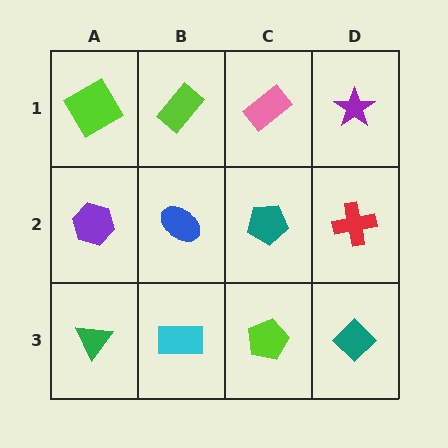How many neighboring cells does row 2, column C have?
4.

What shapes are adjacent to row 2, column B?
A lime rectangle (row 1, column B), a cyan rectangle (row 3, column B), a purple hexagon (row 2, column A), a teal pentagon (row 2, column C).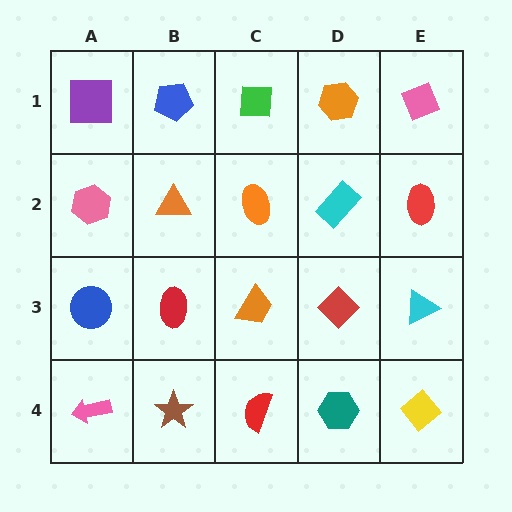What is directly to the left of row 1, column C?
A blue pentagon.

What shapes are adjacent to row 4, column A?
A blue circle (row 3, column A), a brown star (row 4, column B).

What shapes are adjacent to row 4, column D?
A red diamond (row 3, column D), a red semicircle (row 4, column C), a yellow diamond (row 4, column E).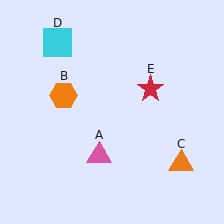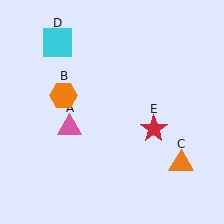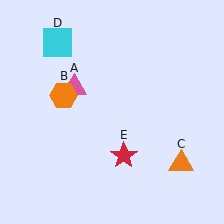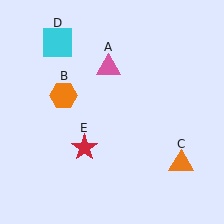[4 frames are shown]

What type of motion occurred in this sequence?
The pink triangle (object A), red star (object E) rotated clockwise around the center of the scene.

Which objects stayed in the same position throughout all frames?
Orange hexagon (object B) and orange triangle (object C) and cyan square (object D) remained stationary.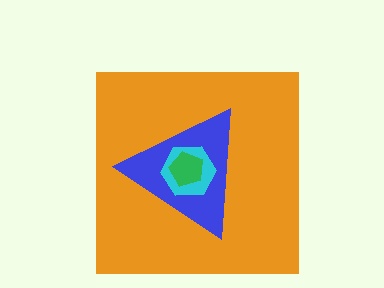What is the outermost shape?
The orange square.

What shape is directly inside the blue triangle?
The cyan hexagon.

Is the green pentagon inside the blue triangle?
Yes.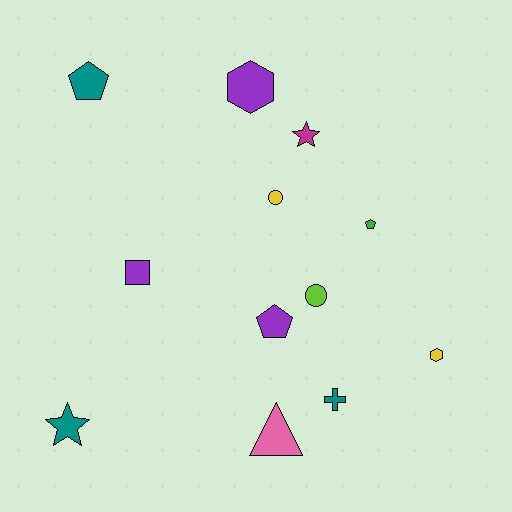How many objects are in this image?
There are 12 objects.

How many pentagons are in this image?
There are 3 pentagons.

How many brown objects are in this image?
There are no brown objects.